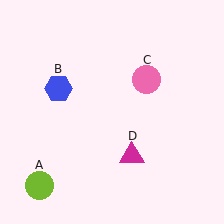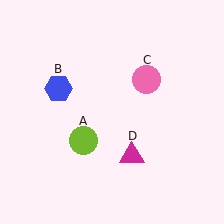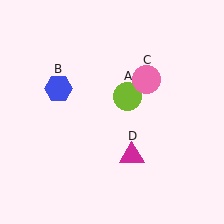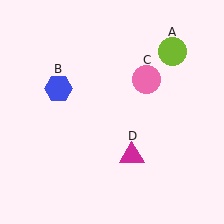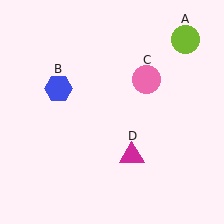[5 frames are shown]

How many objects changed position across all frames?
1 object changed position: lime circle (object A).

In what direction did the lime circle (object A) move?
The lime circle (object A) moved up and to the right.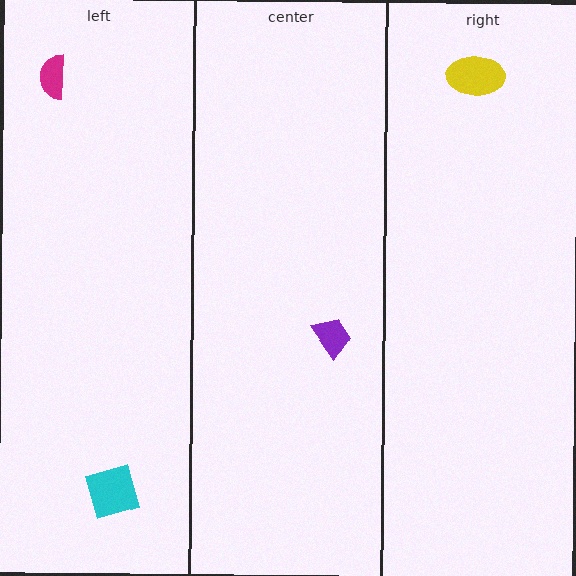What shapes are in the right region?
The yellow ellipse.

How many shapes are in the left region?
2.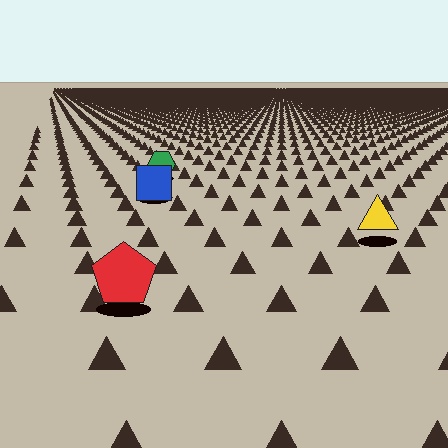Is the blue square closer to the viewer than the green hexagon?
Yes. The blue square is closer — you can tell from the texture gradient: the ground texture is coarser near it.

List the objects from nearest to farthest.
From nearest to farthest: the red pentagon, the yellow triangle, the blue square, the green hexagon.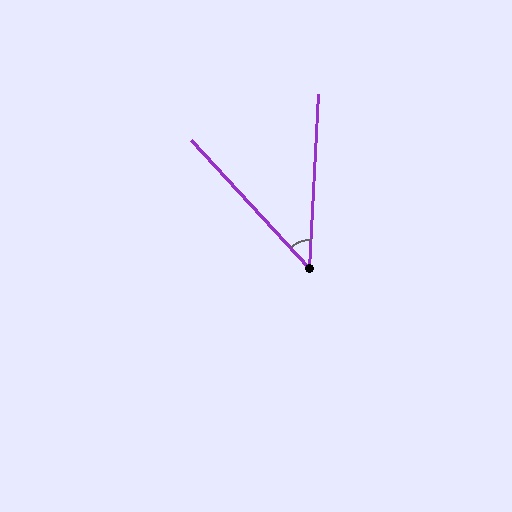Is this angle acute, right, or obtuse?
It is acute.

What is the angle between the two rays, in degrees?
Approximately 46 degrees.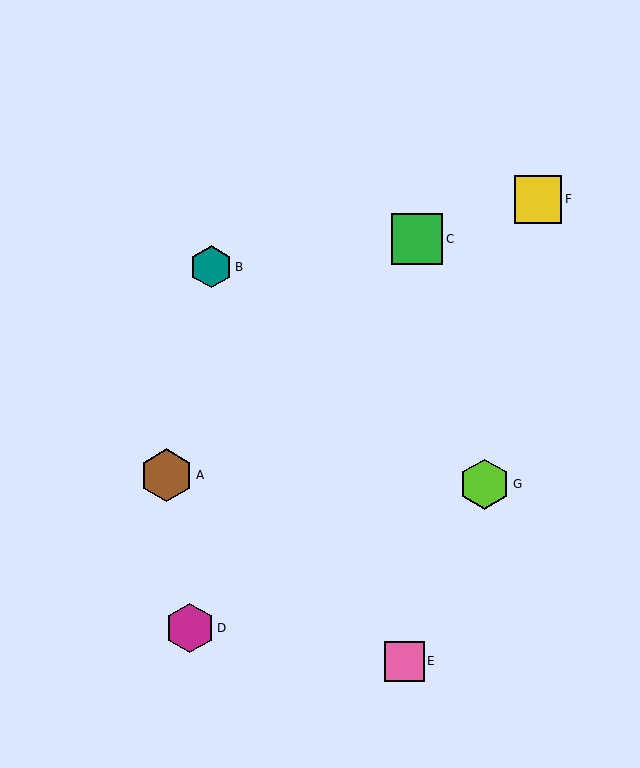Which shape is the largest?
The brown hexagon (labeled A) is the largest.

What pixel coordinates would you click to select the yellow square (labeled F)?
Click at (538, 199) to select the yellow square F.